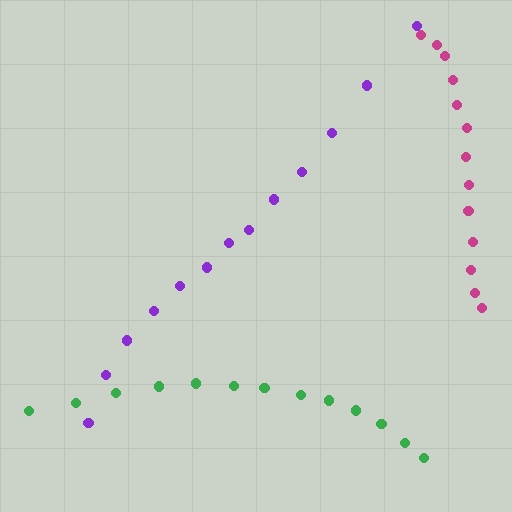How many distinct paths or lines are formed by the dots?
There are 3 distinct paths.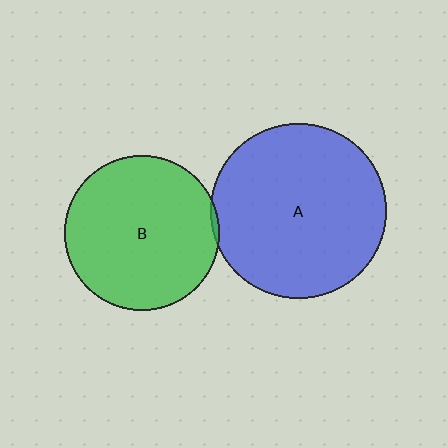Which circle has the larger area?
Circle A (blue).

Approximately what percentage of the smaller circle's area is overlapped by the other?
Approximately 5%.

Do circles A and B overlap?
Yes.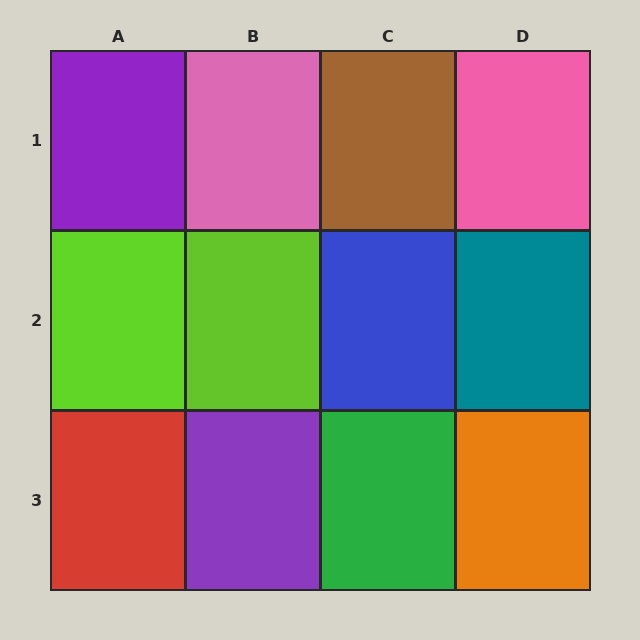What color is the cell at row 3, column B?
Purple.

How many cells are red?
1 cell is red.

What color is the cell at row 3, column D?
Orange.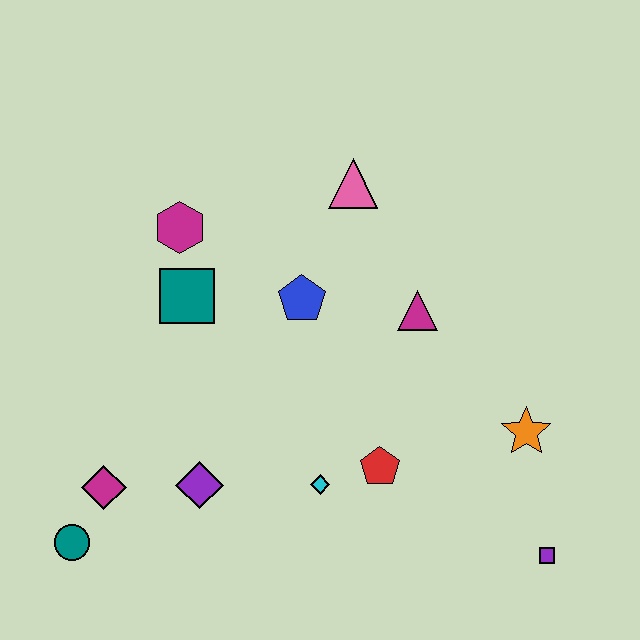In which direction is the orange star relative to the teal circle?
The orange star is to the right of the teal circle.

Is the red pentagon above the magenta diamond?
Yes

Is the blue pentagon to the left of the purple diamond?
No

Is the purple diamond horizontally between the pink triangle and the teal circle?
Yes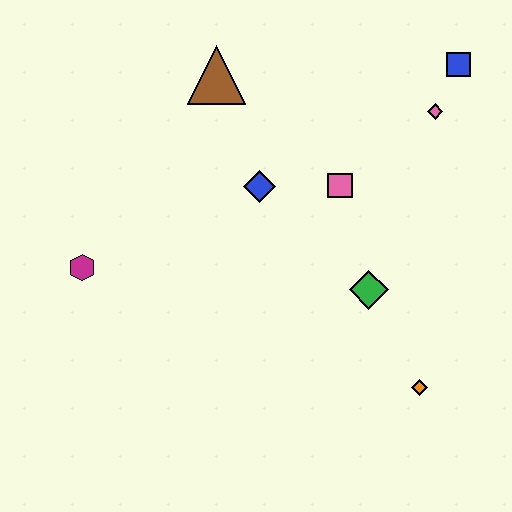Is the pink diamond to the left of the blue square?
Yes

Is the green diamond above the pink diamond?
No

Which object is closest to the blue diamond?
The pink square is closest to the blue diamond.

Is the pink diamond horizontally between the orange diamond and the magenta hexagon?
No